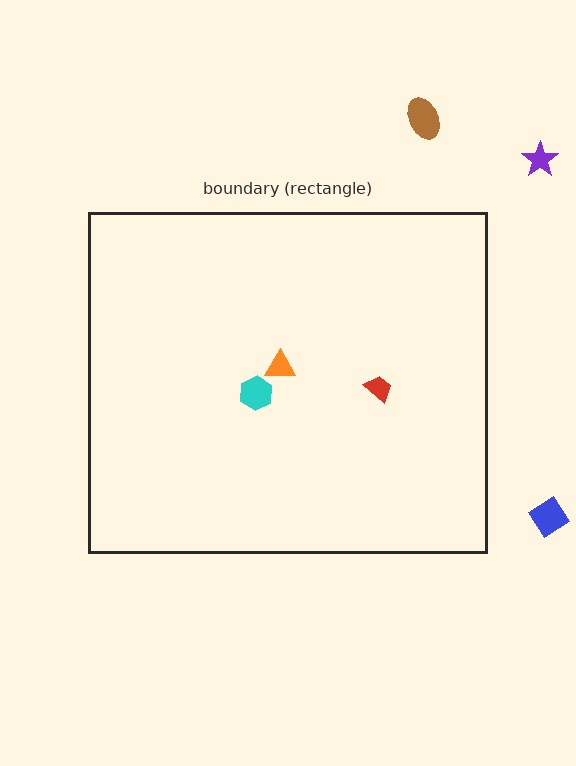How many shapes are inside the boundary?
3 inside, 3 outside.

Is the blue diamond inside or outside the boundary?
Outside.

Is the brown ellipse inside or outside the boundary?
Outside.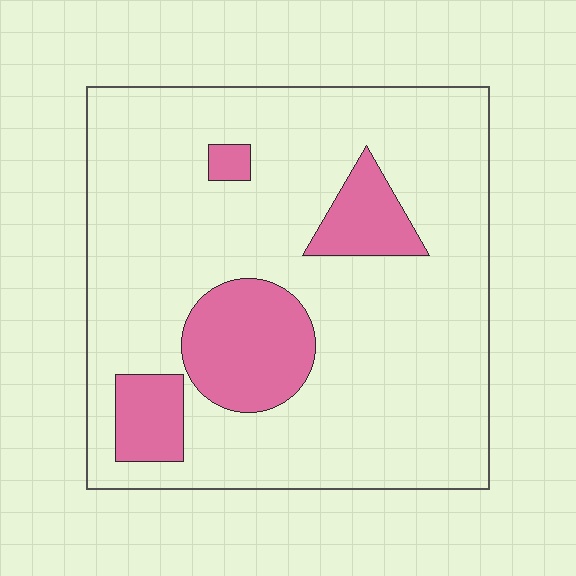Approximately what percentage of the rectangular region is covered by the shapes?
Approximately 20%.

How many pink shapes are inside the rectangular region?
4.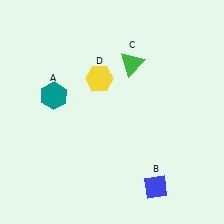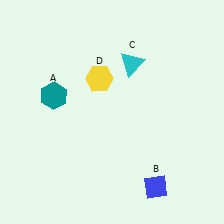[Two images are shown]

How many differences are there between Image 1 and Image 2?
There is 1 difference between the two images.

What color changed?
The triangle (C) changed from green in Image 1 to cyan in Image 2.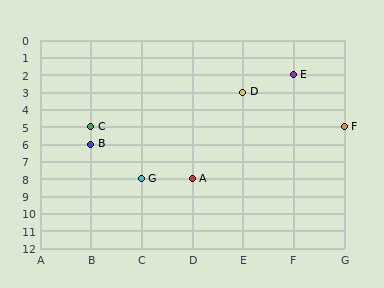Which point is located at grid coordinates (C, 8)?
Point G is at (C, 8).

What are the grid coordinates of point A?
Point A is at grid coordinates (D, 8).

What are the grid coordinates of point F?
Point F is at grid coordinates (G, 5).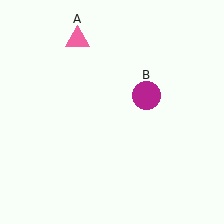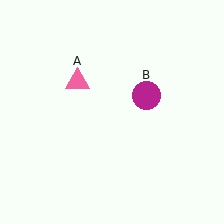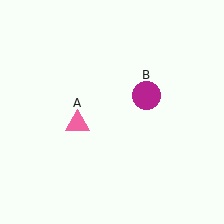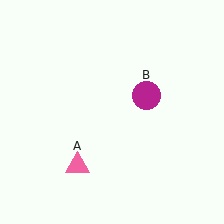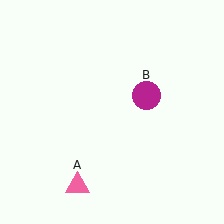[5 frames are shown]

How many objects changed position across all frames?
1 object changed position: pink triangle (object A).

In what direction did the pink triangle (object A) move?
The pink triangle (object A) moved down.